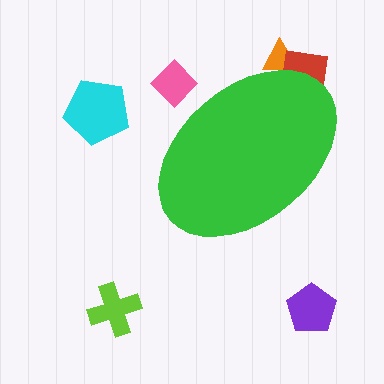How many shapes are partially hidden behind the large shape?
3 shapes are partially hidden.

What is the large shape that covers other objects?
A green ellipse.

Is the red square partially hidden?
Yes, the red square is partially hidden behind the green ellipse.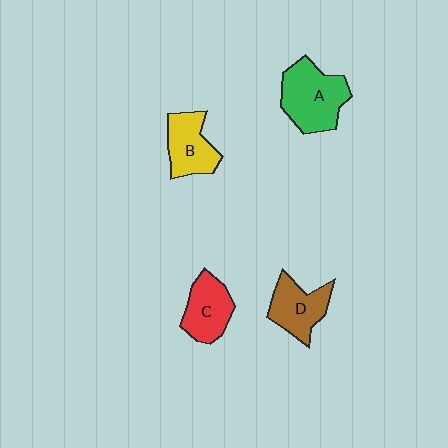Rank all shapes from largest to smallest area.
From largest to smallest: A (green), D (brown), B (yellow), C (red).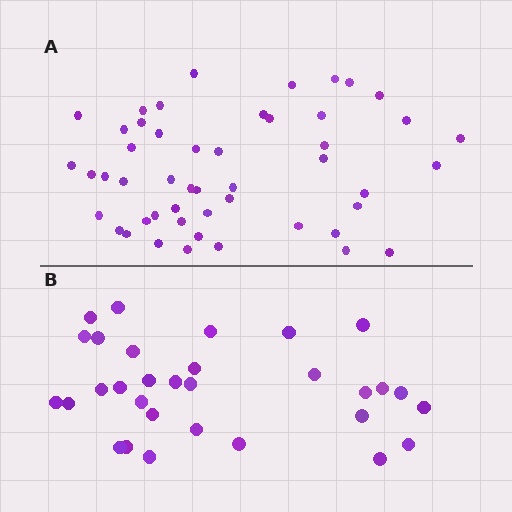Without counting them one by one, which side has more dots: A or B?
Region A (the top region) has more dots.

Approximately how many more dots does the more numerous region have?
Region A has approximately 20 more dots than region B.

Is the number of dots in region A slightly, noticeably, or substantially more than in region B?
Region A has substantially more. The ratio is roughly 1.6 to 1.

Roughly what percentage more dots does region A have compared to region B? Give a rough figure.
About 60% more.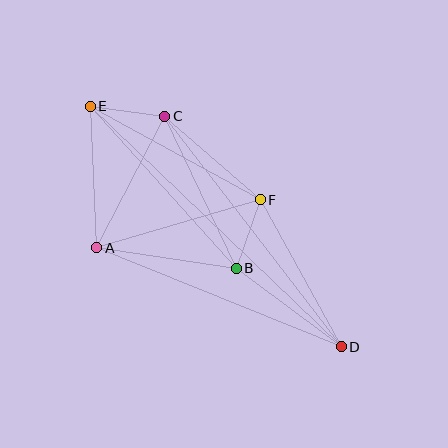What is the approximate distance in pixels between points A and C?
The distance between A and C is approximately 148 pixels.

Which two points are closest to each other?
Points B and F are closest to each other.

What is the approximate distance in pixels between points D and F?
The distance between D and F is approximately 168 pixels.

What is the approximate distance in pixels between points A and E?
The distance between A and E is approximately 141 pixels.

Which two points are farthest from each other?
Points D and E are farthest from each other.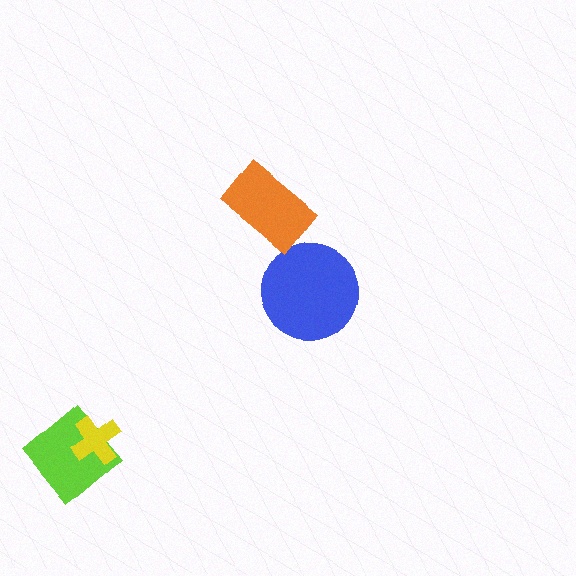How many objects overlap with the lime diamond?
1 object overlaps with the lime diamond.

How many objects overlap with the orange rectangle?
0 objects overlap with the orange rectangle.